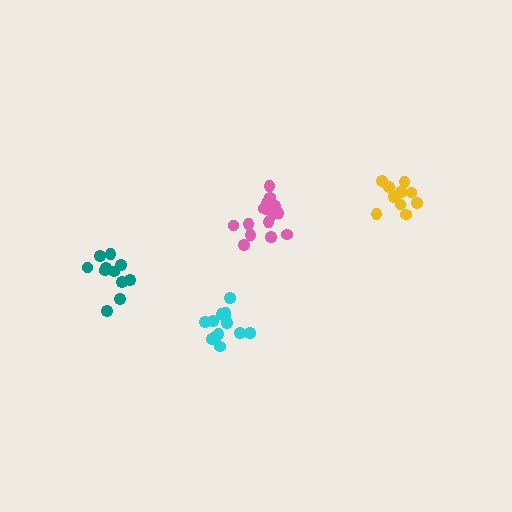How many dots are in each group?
Group 1: 15 dots, Group 2: 11 dots, Group 3: 11 dots, Group 4: 13 dots (50 total).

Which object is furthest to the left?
The teal cluster is leftmost.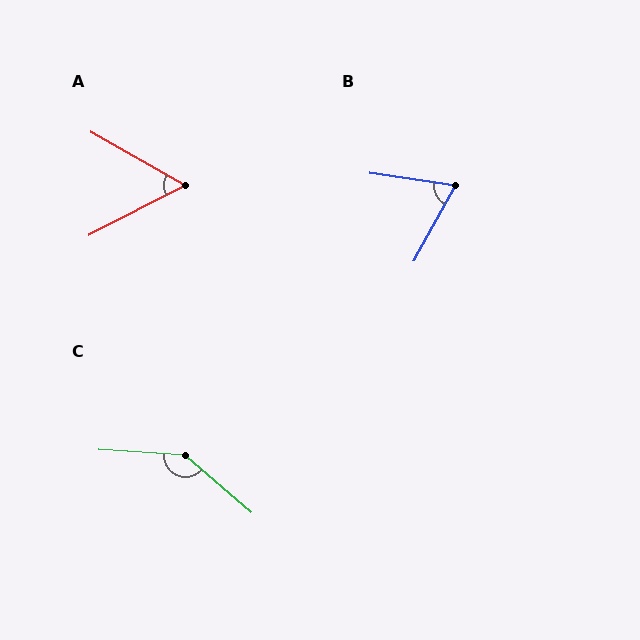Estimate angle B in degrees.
Approximately 69 degrees.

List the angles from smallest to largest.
A (57°), B (69°), C (143°).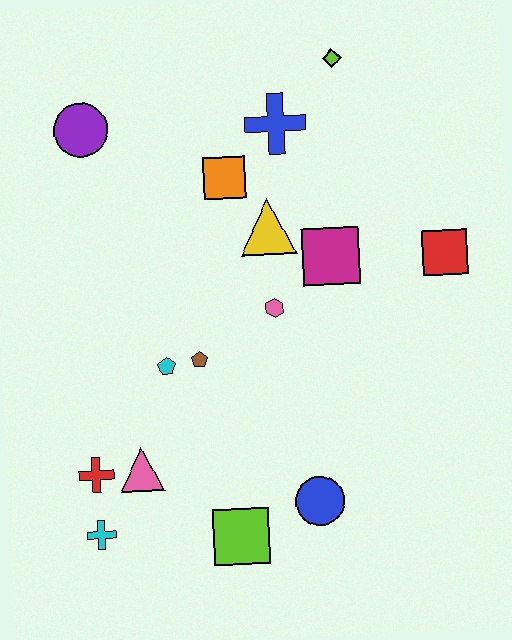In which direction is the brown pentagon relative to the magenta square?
The brown pentagon is to the left of the magenta square.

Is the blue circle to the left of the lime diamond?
Yes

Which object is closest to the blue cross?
The orange square is closest to the blue cross.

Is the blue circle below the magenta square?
Yes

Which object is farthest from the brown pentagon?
The lime diamond is farthest from the brown pentagon.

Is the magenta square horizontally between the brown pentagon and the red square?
Yes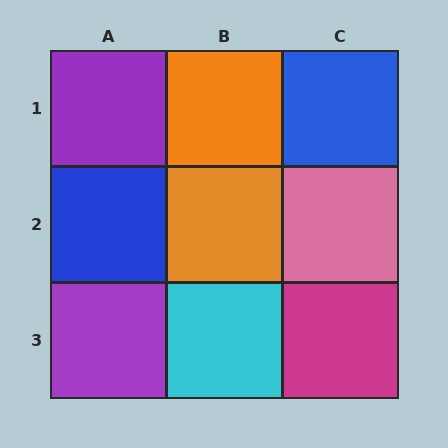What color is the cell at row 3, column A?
Purple.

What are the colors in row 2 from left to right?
Blue, orange, pink.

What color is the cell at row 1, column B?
Orange.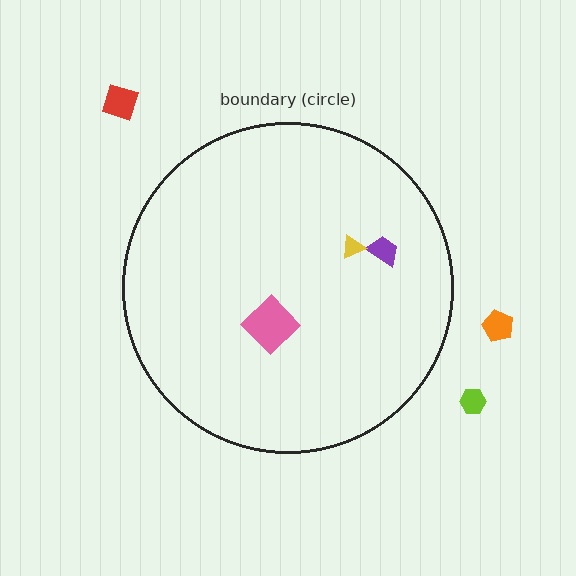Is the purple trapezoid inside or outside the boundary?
Inside.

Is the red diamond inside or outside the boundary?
Outside.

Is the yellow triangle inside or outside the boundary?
Inside.